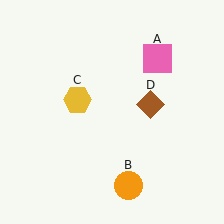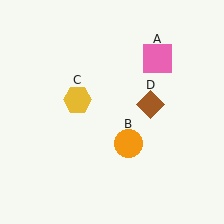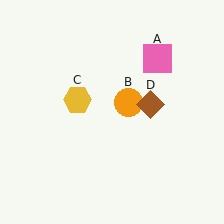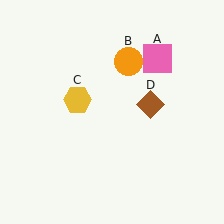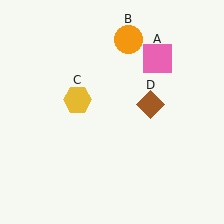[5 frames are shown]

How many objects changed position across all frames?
1 object changed position: orange circle (object B).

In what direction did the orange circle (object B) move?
The orange circle (object B) moved up.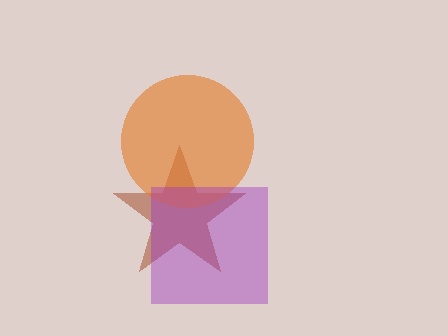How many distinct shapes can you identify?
There are 3 distinct shapes: a brown star, an orange circle, a purple square.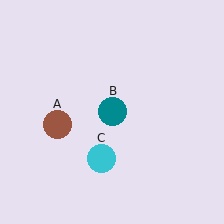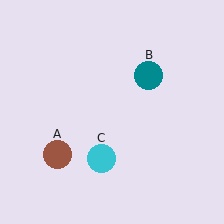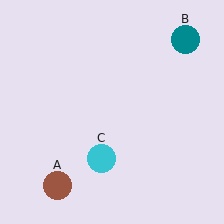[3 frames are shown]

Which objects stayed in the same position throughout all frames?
Cyan circle (object C) remained stationary.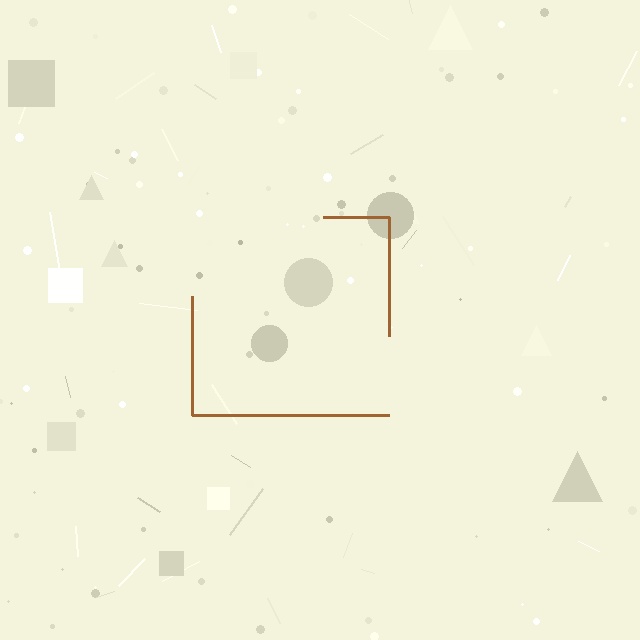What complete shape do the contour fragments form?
The contour fragments form a square.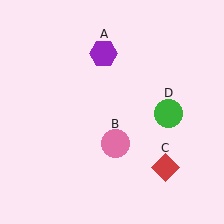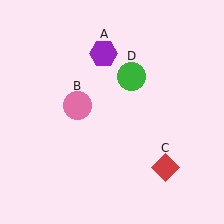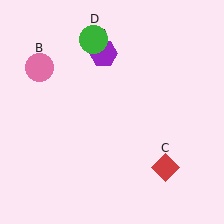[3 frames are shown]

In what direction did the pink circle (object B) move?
The pink circle (object B) moved up and to the left.